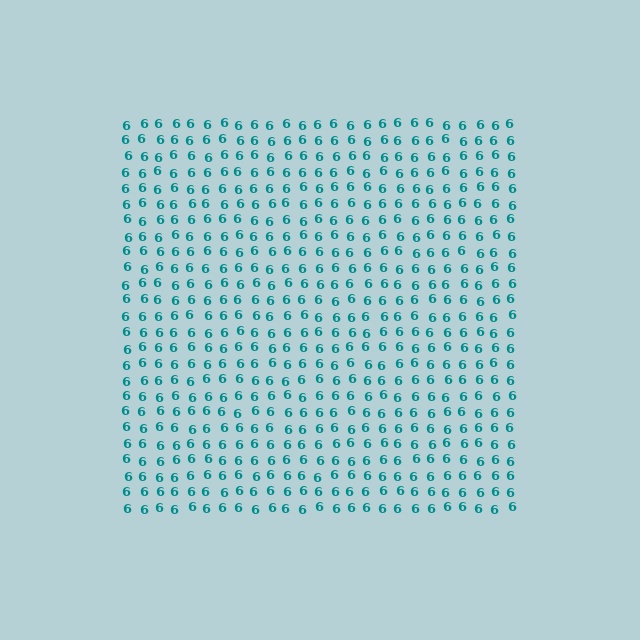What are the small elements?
The small elements are digit 6's.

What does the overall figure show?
The overall figure shows a square.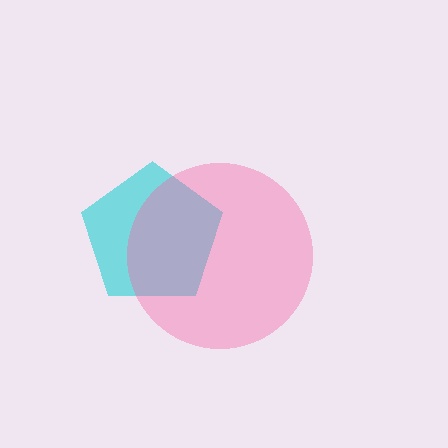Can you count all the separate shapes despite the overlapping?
Yes, there are 2 separate shapes.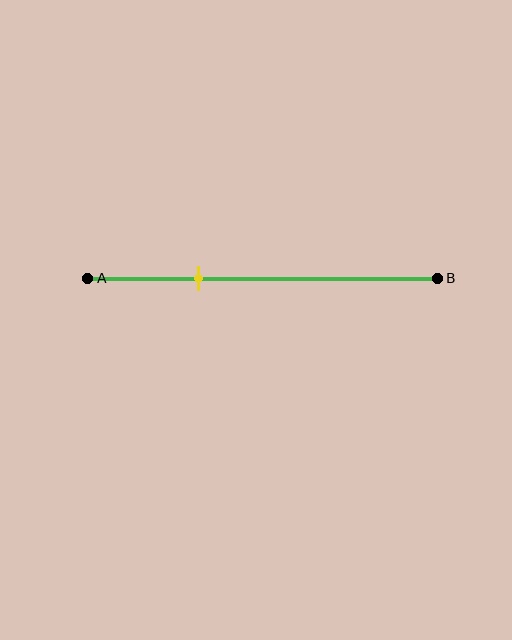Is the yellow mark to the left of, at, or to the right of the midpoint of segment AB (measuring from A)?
The yellow mark is to the left of the midpoint of segment AB.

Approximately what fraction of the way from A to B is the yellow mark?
The yellow mark is approximately 30% of the way from A to B.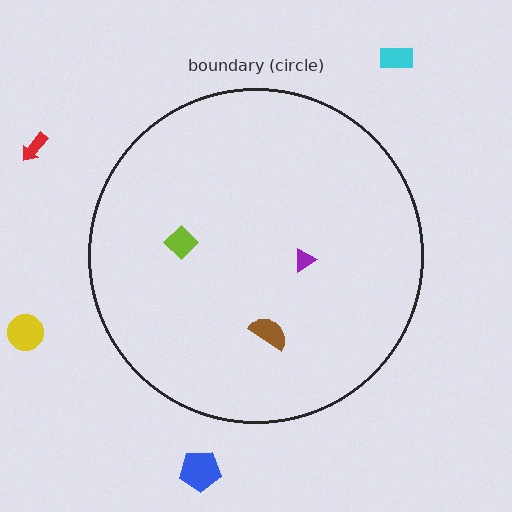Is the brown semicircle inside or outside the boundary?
Inside.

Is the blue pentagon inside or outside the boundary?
Outside.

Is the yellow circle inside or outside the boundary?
Outside.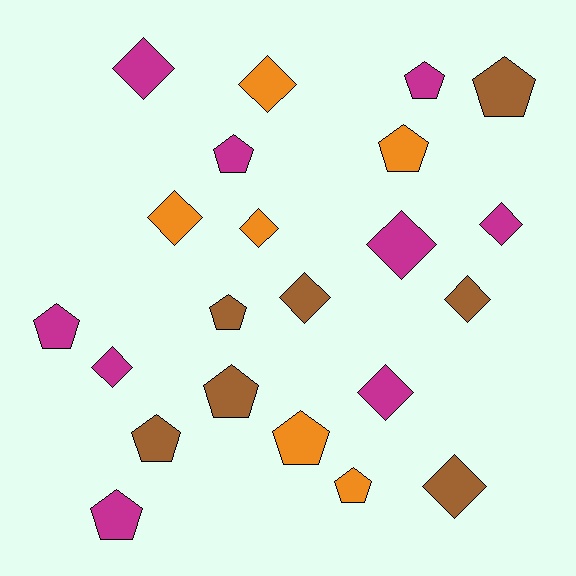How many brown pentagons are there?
There are 4 brown pentagons.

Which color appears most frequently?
Magenta, with 9 objects.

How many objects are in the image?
There are 22 objects.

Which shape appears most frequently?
Diamond, with 11 objects.